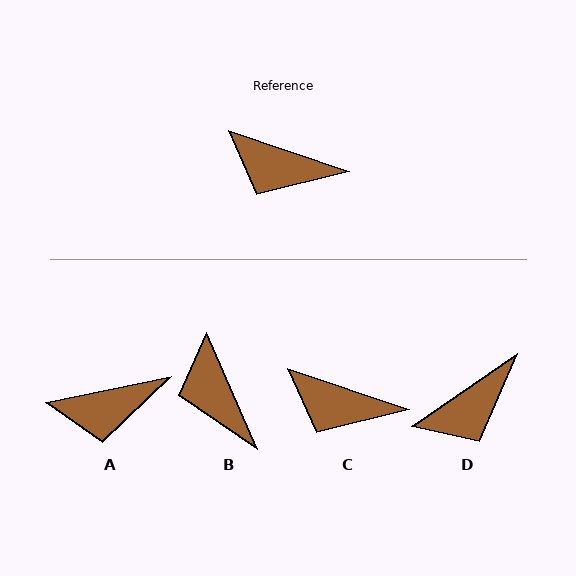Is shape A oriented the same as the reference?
No, it is off by about 30 degrees.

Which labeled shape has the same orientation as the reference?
C.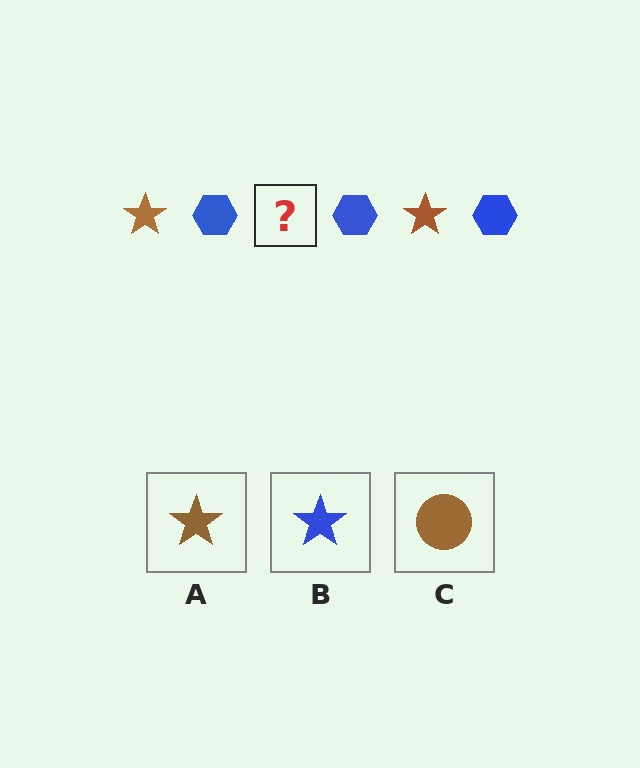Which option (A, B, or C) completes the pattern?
A.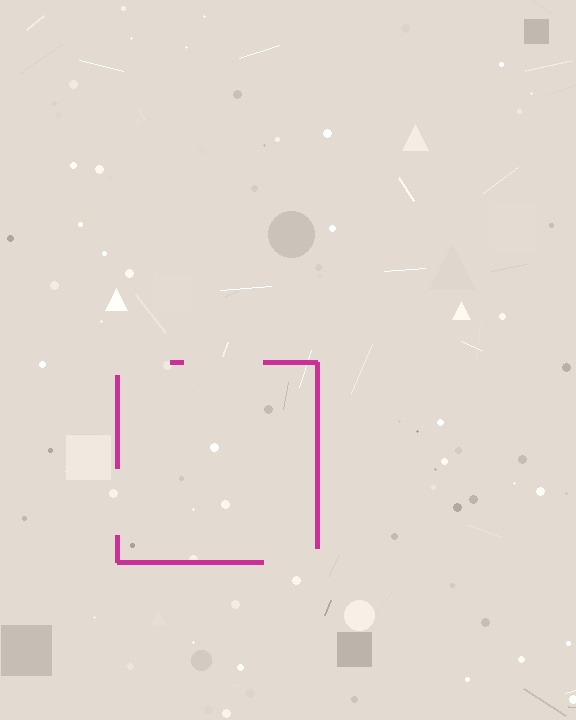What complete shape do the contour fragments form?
The contour fragments form a square.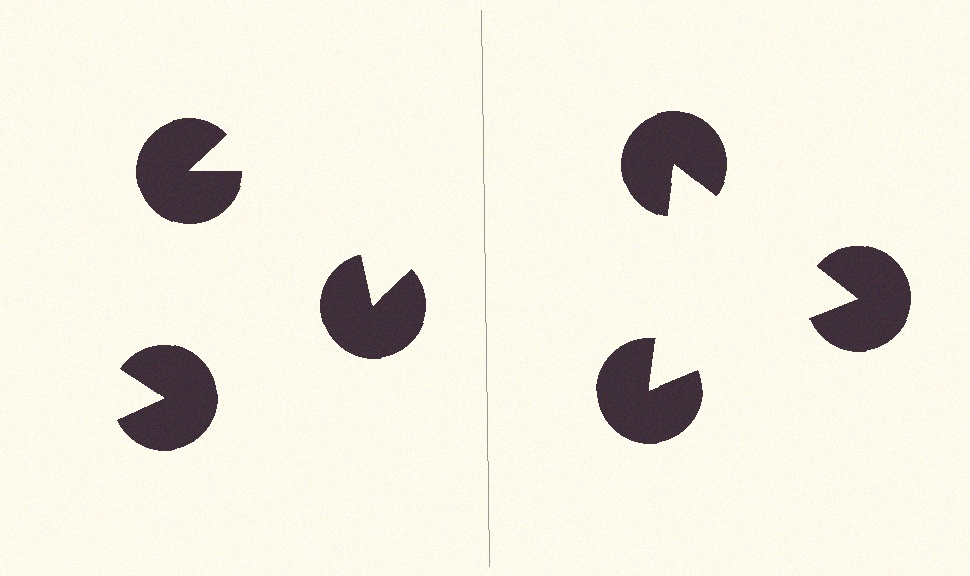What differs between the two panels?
The pac-man discs are positioned identically on both sides; only the wedge orientations differ. On the right they align to a triangle; on the left they are misaligned.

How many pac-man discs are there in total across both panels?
6 — 3 on each side.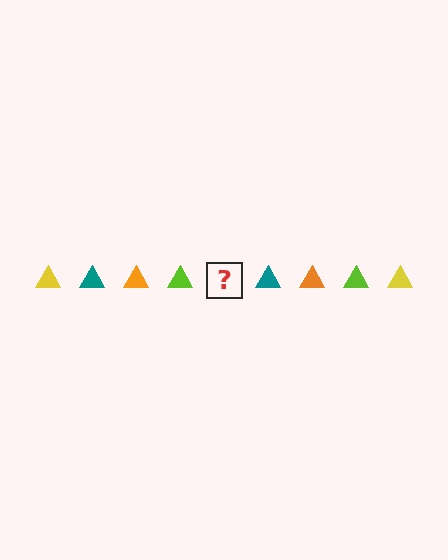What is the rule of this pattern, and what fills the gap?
The rule is that the pattern cycles through yellow, teal, orange, lime triangles. The gap should be filled with a yellow triangle.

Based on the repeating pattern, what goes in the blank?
The blank should be a yellow triangle.